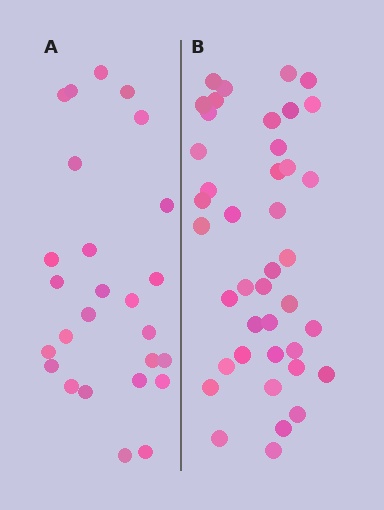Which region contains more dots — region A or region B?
Region B (the right region) has more dots.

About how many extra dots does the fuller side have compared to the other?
Region B has approximately 15 more dots than region A.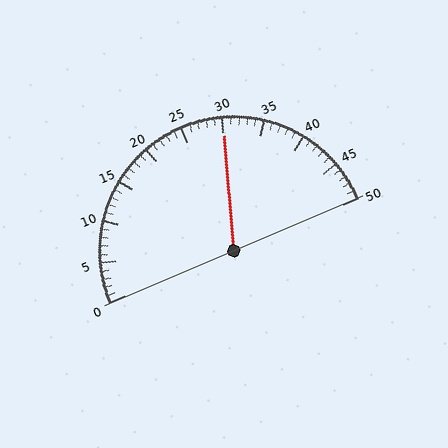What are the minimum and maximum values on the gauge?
The gauge ranges from 0 to 50.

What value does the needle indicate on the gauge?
The needle indicates approximately 30.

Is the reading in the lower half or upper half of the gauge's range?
The reading is in the upper half of the range (0 to 50).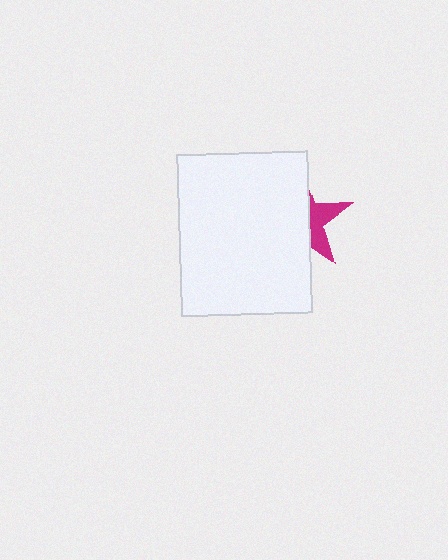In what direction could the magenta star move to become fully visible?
The magenta star could move right. That would shift it out from behind the white rectangle entirely.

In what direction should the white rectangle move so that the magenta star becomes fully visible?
The white rectangle should move left. That is the shortest direction to clear the overlap and leave the magenta star fully visible.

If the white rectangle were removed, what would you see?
You would see the complete magenta star.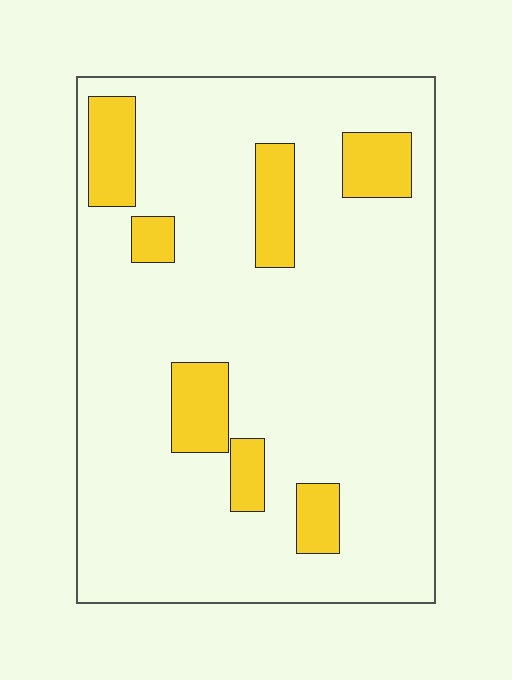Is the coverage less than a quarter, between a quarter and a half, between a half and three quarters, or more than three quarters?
Less than a quarter.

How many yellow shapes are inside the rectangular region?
7.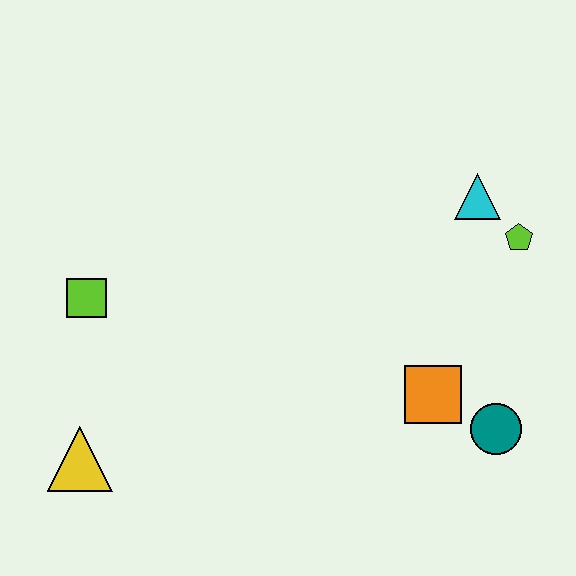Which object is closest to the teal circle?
The orange square is closest to the teal circle.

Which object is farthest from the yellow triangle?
The lime pentagon is farthest from the yellow triangle.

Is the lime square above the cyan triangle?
No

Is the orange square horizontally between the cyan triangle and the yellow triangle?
Yes